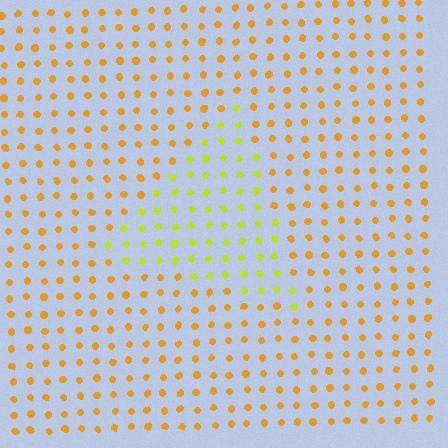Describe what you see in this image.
The image is filled with small orange elements in a uniform arrangement. A triangle-shaped region is visible where the elements are tinted to a slightly different hue, forming a subtle color boundary.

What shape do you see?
I see a triangle.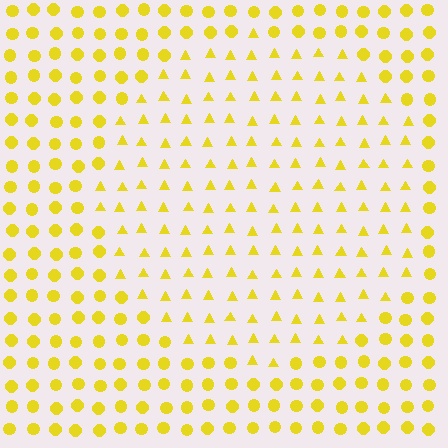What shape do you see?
I see a circle.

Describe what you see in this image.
The image is filled with small yellow elements arranged in a uniform grid. A circle-shaped region contains triangles, while the surrounding area contains circles. The boundary is defined purely by the change in element shape.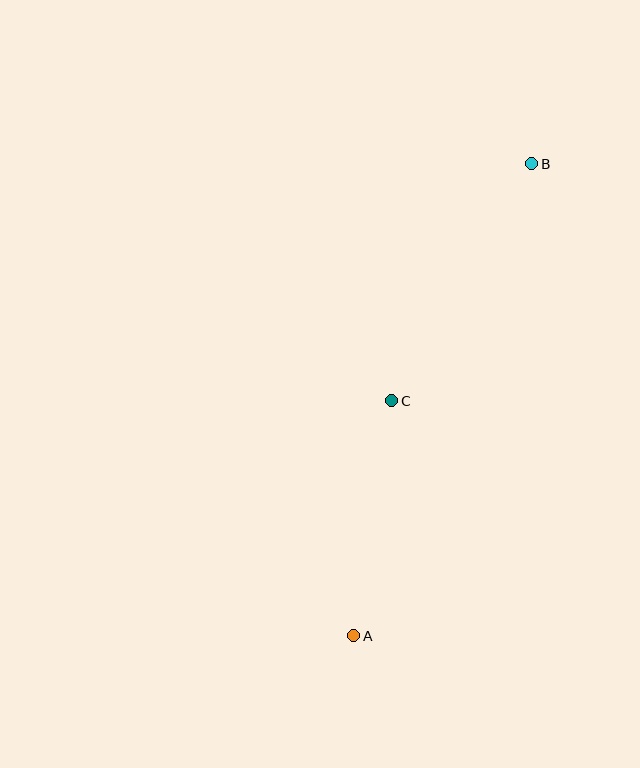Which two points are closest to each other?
Points A and C are closest to each other.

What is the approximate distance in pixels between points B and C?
The distance between B and C is approximately 275 pixels.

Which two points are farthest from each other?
Points A and B are farthest from each other.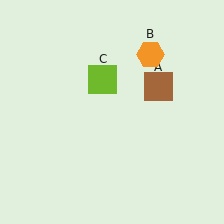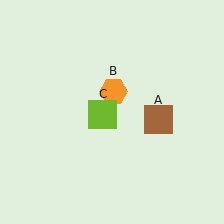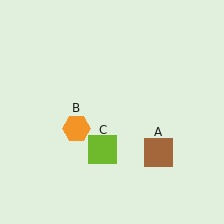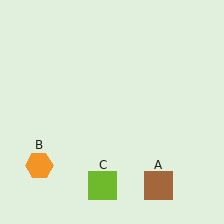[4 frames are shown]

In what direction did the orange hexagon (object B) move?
The orange hexagon (object B) moved down and to the left.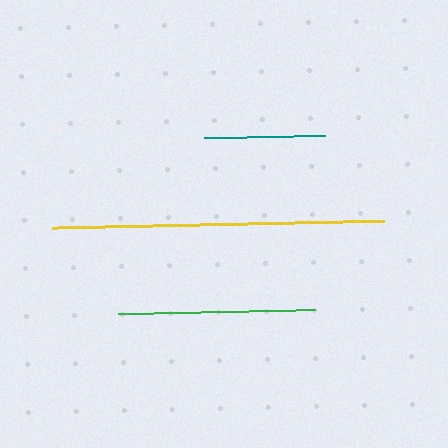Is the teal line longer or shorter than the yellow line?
The yellow line is longer than the teal line.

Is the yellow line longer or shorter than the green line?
The yellow line is longer than the green line.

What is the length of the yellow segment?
The yellow segment is approximately 332 pixels long.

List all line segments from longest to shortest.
From longest to shortest: yellow, green, teal.